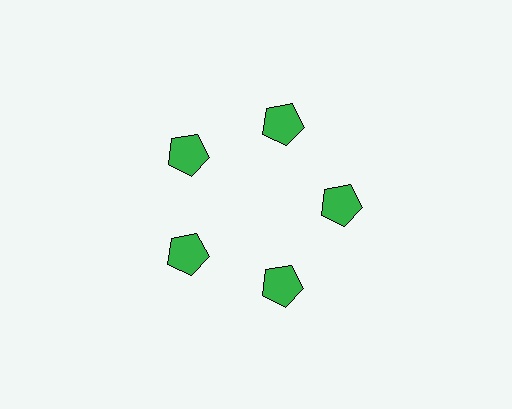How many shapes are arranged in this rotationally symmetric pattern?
There are 5 shapes, arranged in 5 groups of 1.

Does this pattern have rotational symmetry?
Yes, this pattern has 5-fold rotational symmetry. It looks the same after rotating 72 degrees around the center.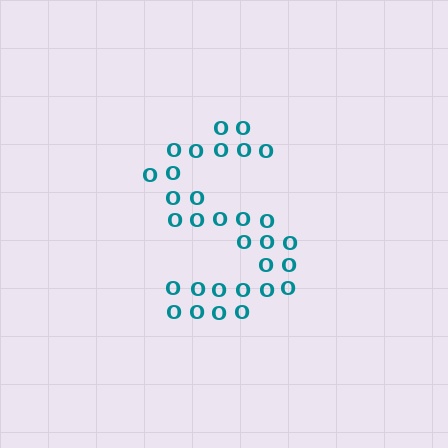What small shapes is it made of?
It is made of small letter O's.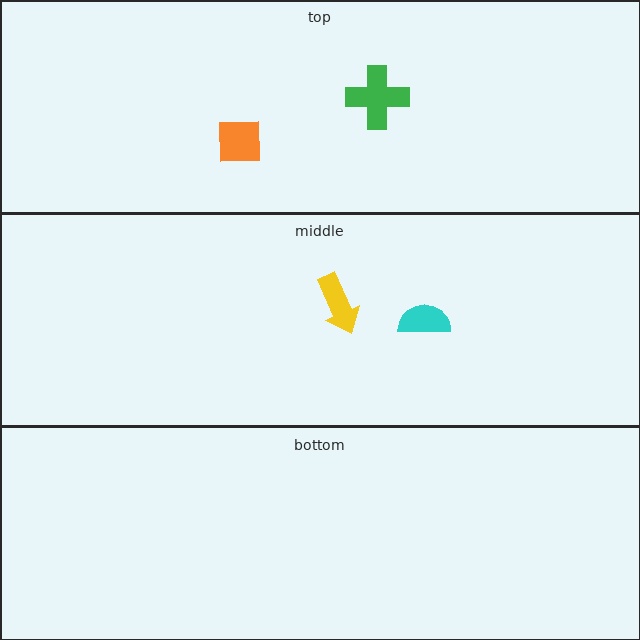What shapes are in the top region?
The orange square, the green cross.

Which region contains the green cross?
The top region.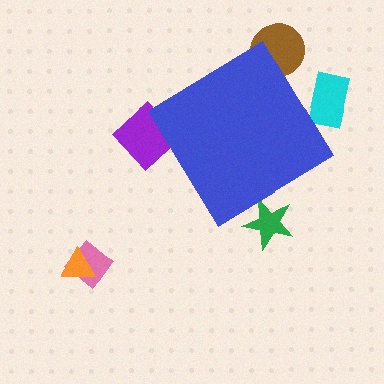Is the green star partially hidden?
Yes, the green star is partially hidden behind the blue diamond.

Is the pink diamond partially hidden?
No, the pink diamond is fully visible.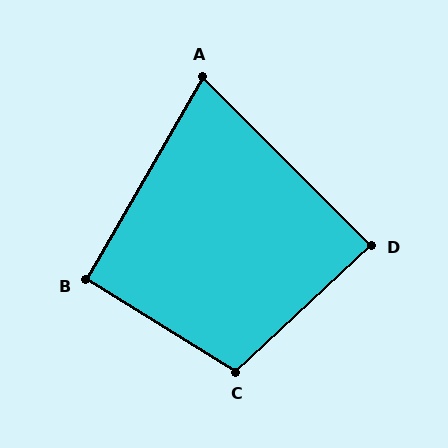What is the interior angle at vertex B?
Approximately 92 degrees (approximately right).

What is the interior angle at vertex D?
Approximately 88 degrees (approximately right).